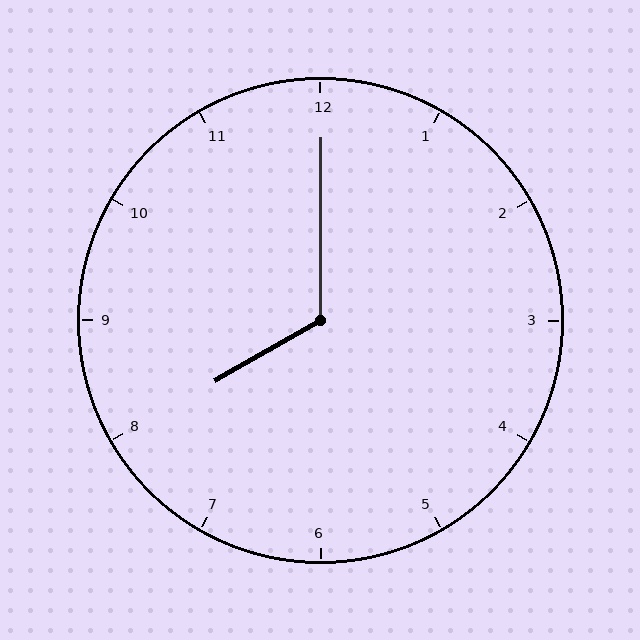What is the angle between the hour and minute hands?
Approximately 120 degrees.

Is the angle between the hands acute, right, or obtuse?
It is obtuse.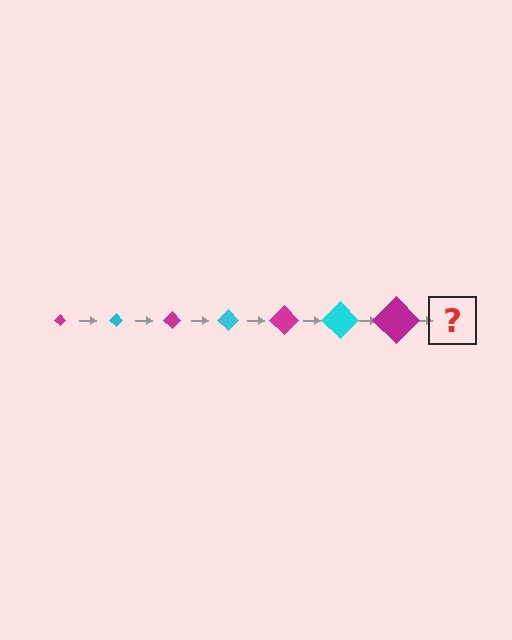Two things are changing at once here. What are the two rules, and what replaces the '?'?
The two rules are that the diamond grows larger each step and the color cycles through magenta and cyan. The '?' should be a cyan diamond, larger than the previous one.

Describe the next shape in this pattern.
It should be a cyan diamond, larger than the previous one.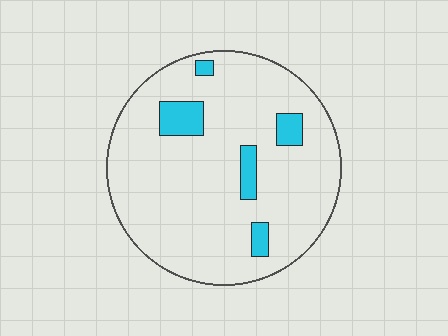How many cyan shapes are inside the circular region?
5.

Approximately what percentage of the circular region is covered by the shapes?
Approximately 10%.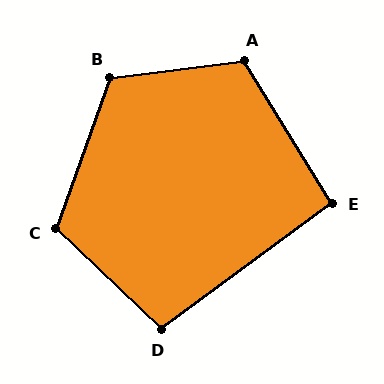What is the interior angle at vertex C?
Approximately 114 degrees (obtuse).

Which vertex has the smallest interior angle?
E, at approximately 95 degrees.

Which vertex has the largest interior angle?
B, at approximately 117 degrees.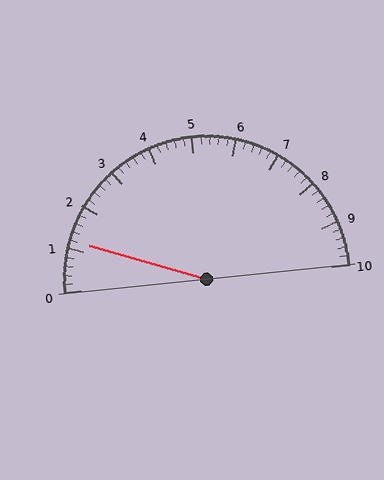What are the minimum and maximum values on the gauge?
The gauge ranges from 0 to 10.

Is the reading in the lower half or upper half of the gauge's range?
The reading is in the lower half of the range (0 to 10).